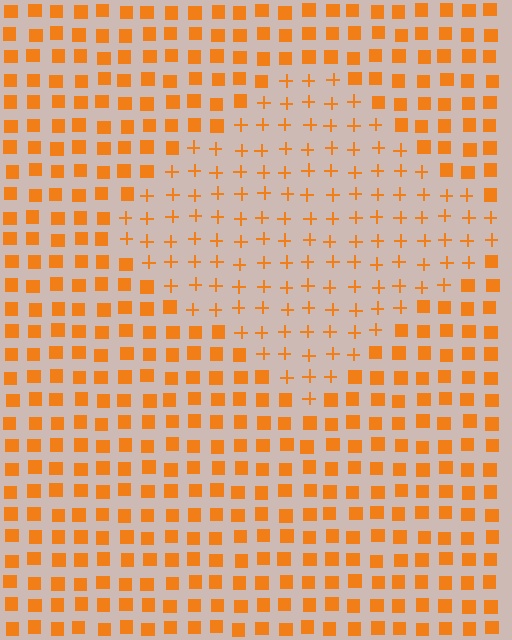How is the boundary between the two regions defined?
The boundary is defined by a change in element shape: plus signs inside vs. squares outside. All elements share the same color and spacing.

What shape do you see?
I see a diamond.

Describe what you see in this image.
The image is filled with small orange elements arranged in a uniform grid. A diamond-shaped region contains plus signs, while the surrounding area contains squares. The boundary is defined purely by the change in element shape.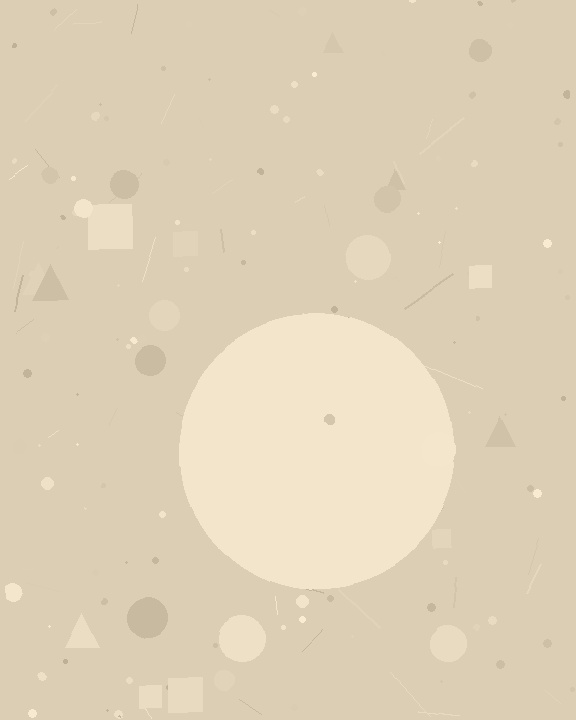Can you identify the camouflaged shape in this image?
The camouflaged shape is a circle.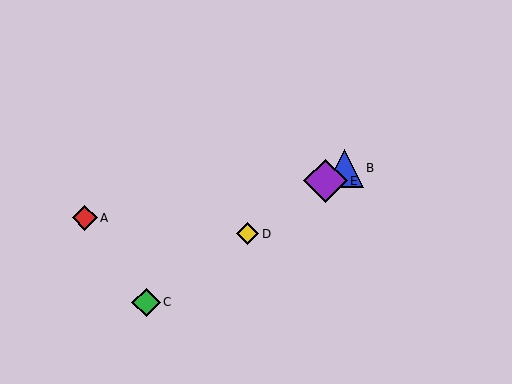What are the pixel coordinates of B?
Object B is at (344, 168).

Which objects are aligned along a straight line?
Objects B, C, D, E are aligned along a straight line.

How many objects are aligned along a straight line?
4 objects (B, C, D, E) are aligned along a straight line.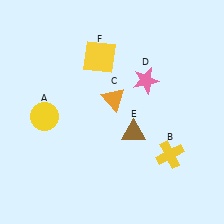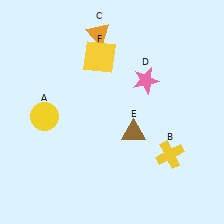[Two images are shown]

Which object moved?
The orange triangle (C) moved up.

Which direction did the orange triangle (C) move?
The orange triangle (C) moved up.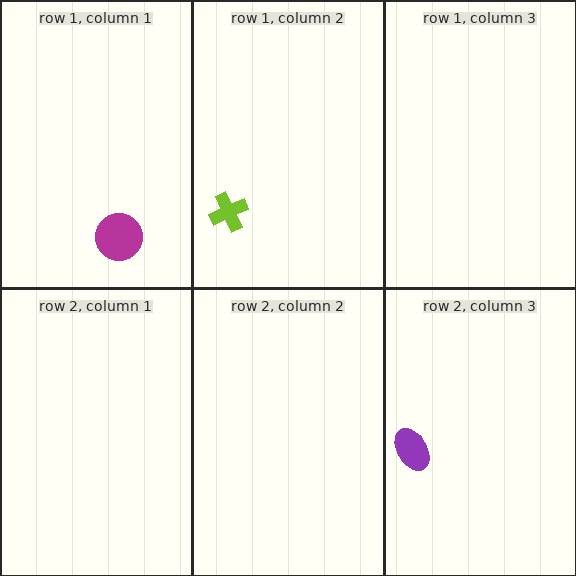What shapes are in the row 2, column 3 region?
The purple ellipse.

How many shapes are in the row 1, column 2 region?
1.